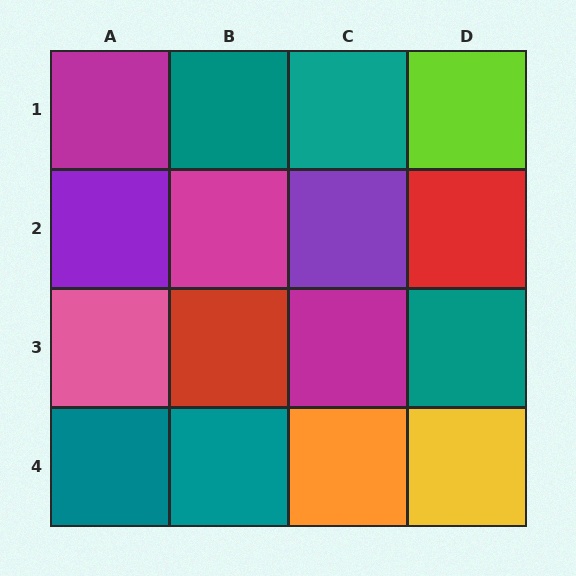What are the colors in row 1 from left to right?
Magenta, teal, teal, lime.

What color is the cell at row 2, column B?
Magenta.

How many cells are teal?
5 cells are teal.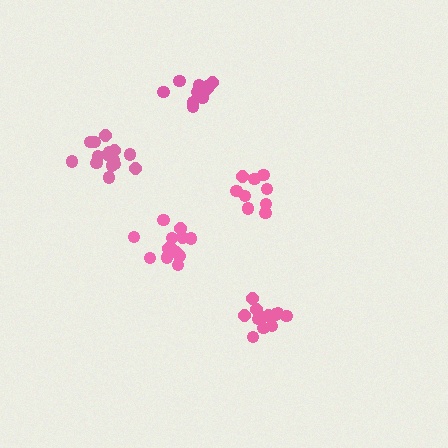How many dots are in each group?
Group 1: 15 dots, Group 2: 13 dots, Group 3: 9 dots, Group 4: 13 dots, Group 5: 11 dots (61 total).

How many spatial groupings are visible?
There are 5 spatial groupings.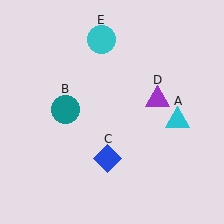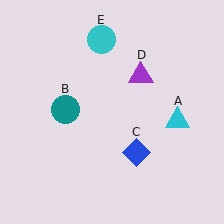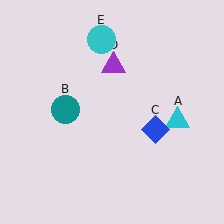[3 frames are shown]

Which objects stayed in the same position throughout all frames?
Cyan triangle (object A) and teal circle (object B) and cyan circle (object E) remained stationary.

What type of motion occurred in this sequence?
The blue diamond (object C), purple triangle (object D) rotated counterclockwise around the center of the scene.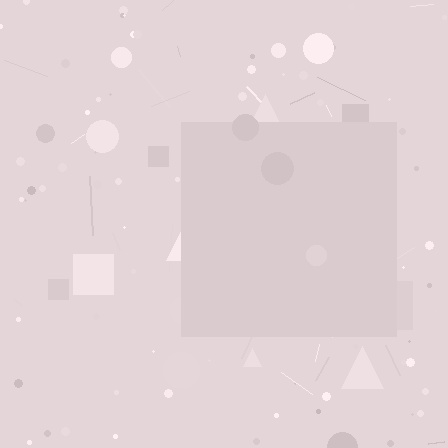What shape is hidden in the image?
A square is hidden in the image.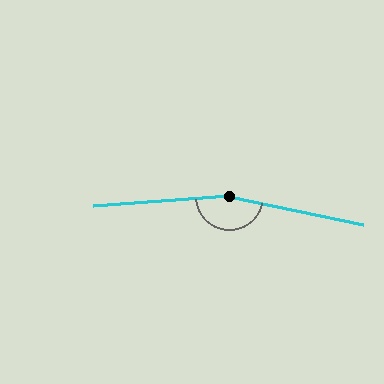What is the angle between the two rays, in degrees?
Approximately 164 degrees.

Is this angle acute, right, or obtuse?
It is obtuse.